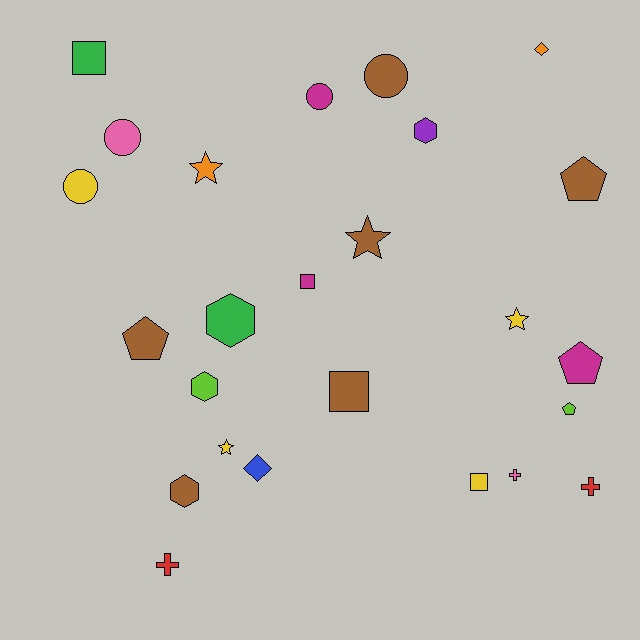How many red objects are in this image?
There are 2 red objects.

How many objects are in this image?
There are 25 objects.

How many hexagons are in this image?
There are 4 hexagons.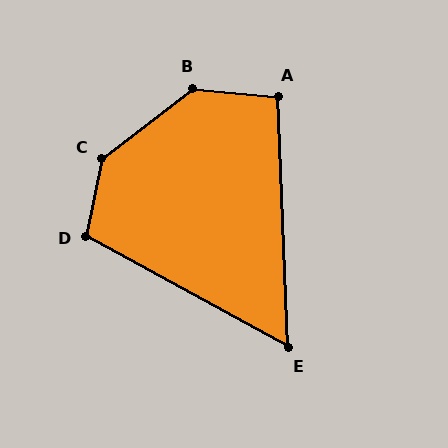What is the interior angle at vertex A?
Approximately 97 degrees (obtuse).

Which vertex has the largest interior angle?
C, at approximately 139 degrees.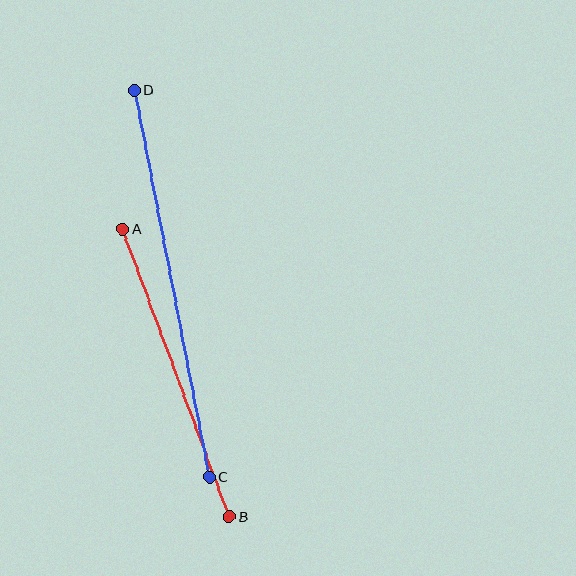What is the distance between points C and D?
The distance is approximately 394 pixels.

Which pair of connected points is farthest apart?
Points C and D are farthest apart.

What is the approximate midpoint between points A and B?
The midpoint is at approximately (176, 373) pixels.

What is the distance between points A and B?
The distance is approximately 307 pixels.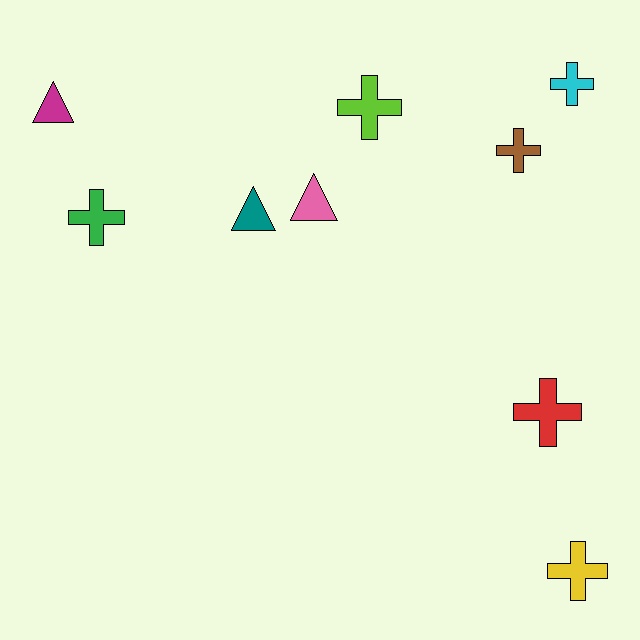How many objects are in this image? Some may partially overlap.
There are 9 objects.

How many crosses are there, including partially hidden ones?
There are 6 crosses.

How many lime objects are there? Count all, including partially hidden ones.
There is 1 lime object.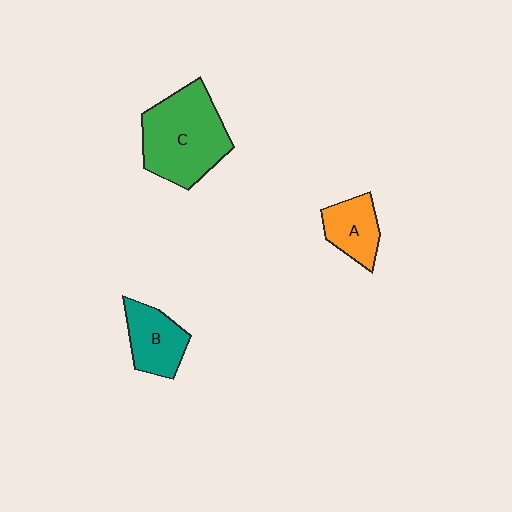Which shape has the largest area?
Shape C (green).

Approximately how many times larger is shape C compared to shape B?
Approximately 1.9 times.